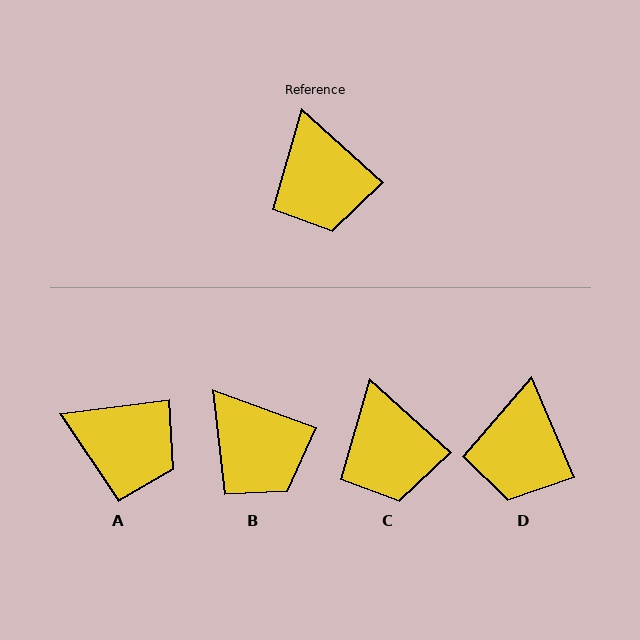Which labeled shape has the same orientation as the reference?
C.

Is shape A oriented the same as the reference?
No, it is off by about 50 degrees.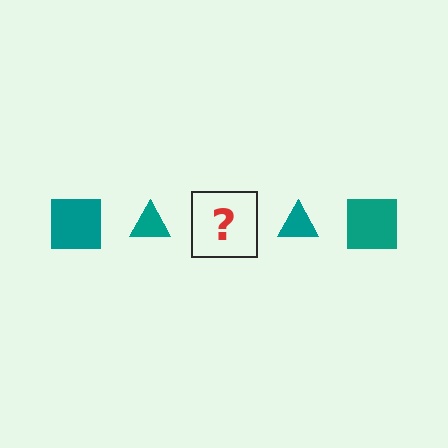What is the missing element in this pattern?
The missing element is a teal square.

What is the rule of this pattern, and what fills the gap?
The rule is that the pattern cycles through square, triangle shapes in teal. The gap should be filled with a teal square.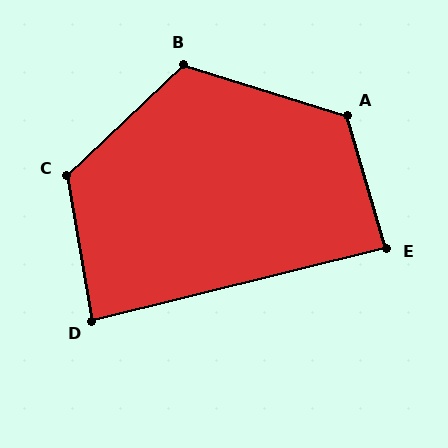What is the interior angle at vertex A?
Approximately 124 degrees (obtuse).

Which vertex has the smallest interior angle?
D, at approximately 86 degrees.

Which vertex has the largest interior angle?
C, at approximately 124 degrees.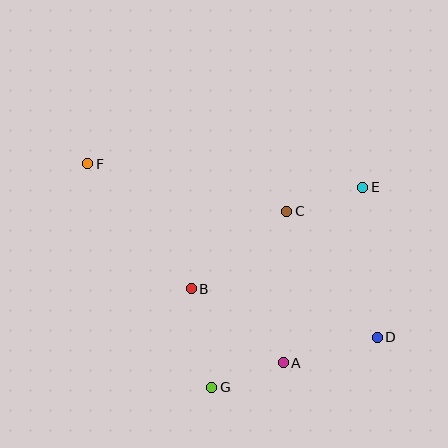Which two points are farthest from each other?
Points D and F are farthest from each other.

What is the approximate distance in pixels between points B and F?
The distance between B and F is approximately 162 pixels.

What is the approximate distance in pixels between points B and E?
The distance between B and E is approximately 199 pixels.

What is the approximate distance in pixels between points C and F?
The distance between C and F is approximately 204 pixels.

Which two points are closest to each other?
Points A and G are closest to each other.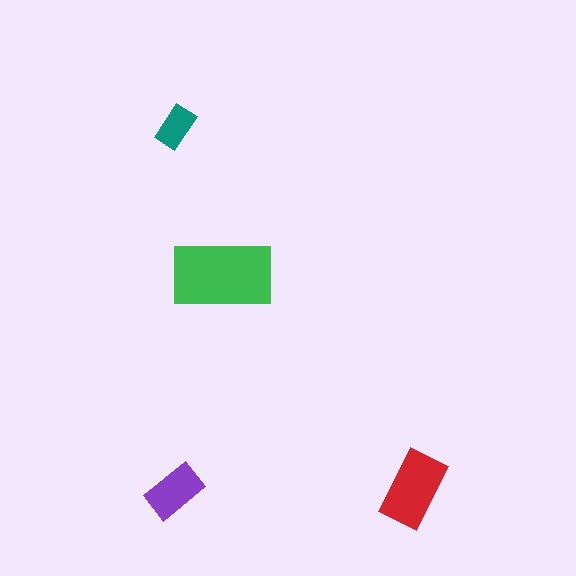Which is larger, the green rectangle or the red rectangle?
The green one.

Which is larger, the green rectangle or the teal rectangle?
The green one.